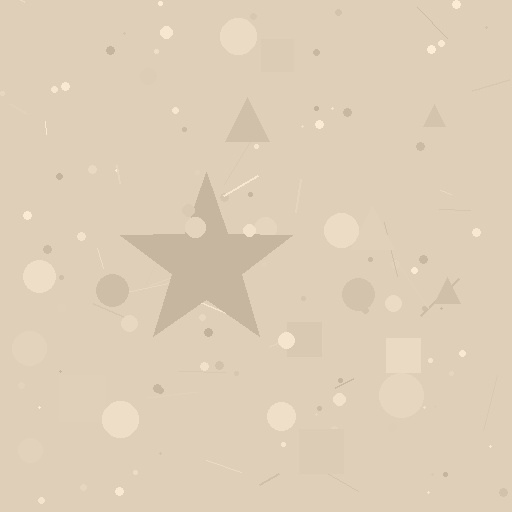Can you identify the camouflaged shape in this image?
The camouflaged shape is a star.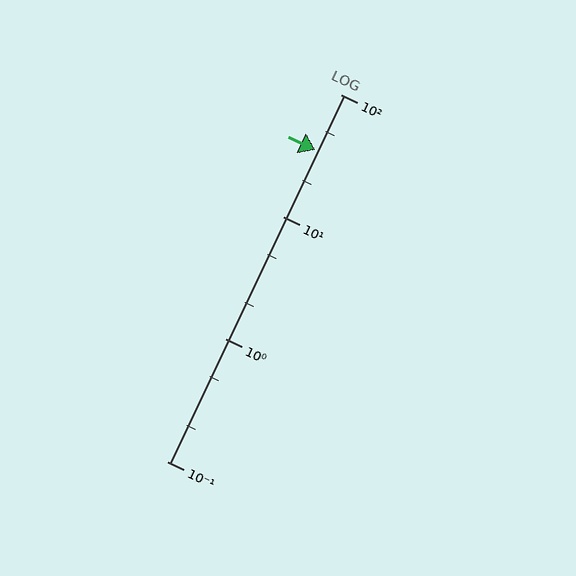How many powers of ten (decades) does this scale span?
The scale spans 3 decades, from 0.1 to 100.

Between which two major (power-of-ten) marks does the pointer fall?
The pointer is between 10 and 100.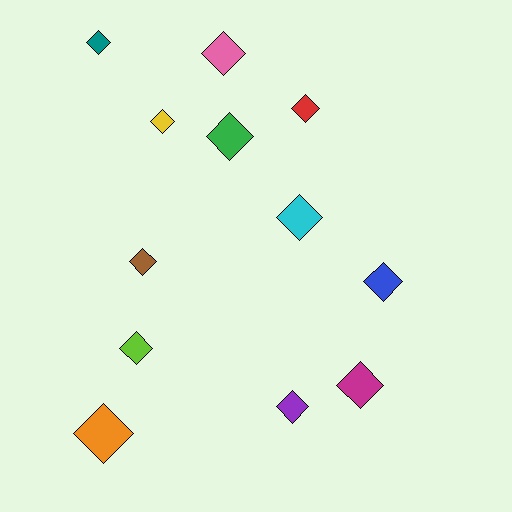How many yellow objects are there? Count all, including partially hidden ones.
There is 1 yellow object.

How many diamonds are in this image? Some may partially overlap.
There are 12 diamonds.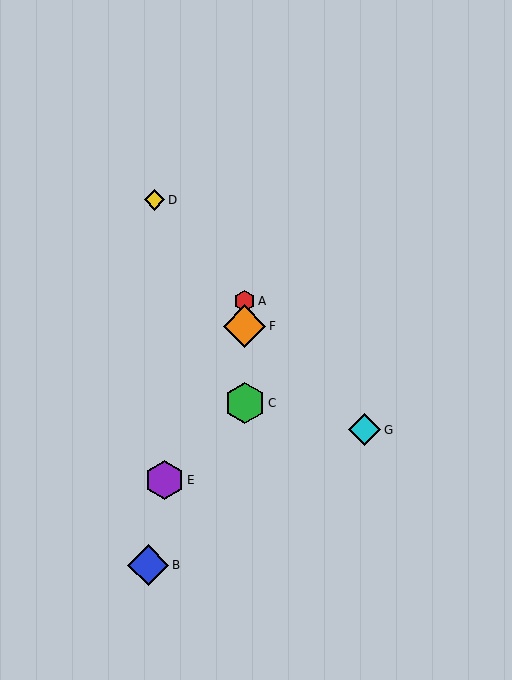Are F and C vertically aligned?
Yes, both are at x≈245.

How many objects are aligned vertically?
3 objects (A, C, F) are aligned vertically.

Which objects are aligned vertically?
Objects A, C, F are aligned vertically.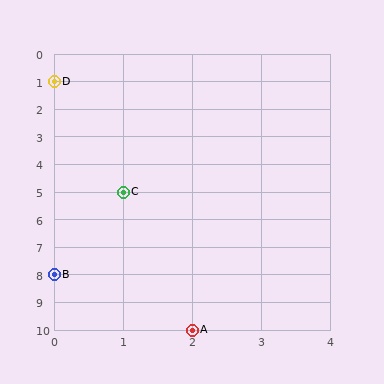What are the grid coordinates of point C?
Point C is at grid coordinates (1, 5).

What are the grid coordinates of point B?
Point B is at grid coordinates (0, 8).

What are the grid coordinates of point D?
Point D is at grid coordinates (0, 1).